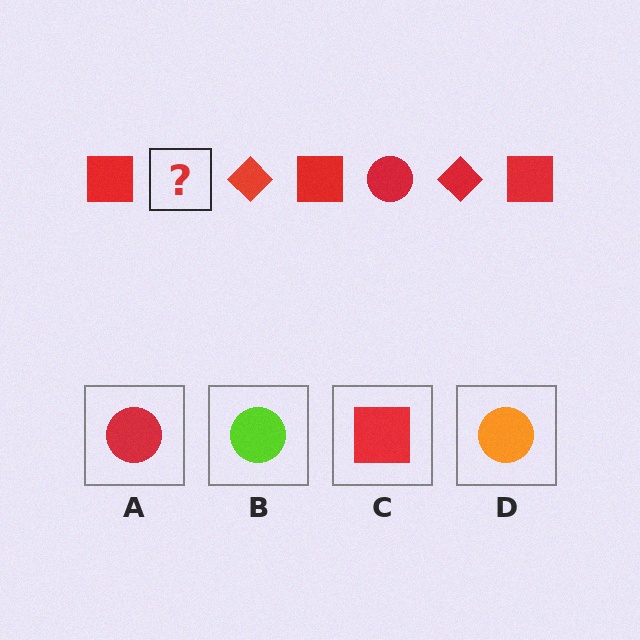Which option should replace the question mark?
Option A.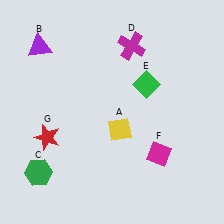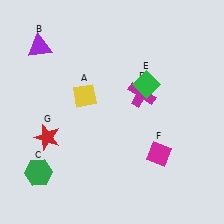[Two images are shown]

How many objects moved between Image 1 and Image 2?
2 objects moved between the two images.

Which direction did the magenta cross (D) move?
The magenta cross (D) moved down.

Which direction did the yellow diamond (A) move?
The yellow diamond (A) moved left.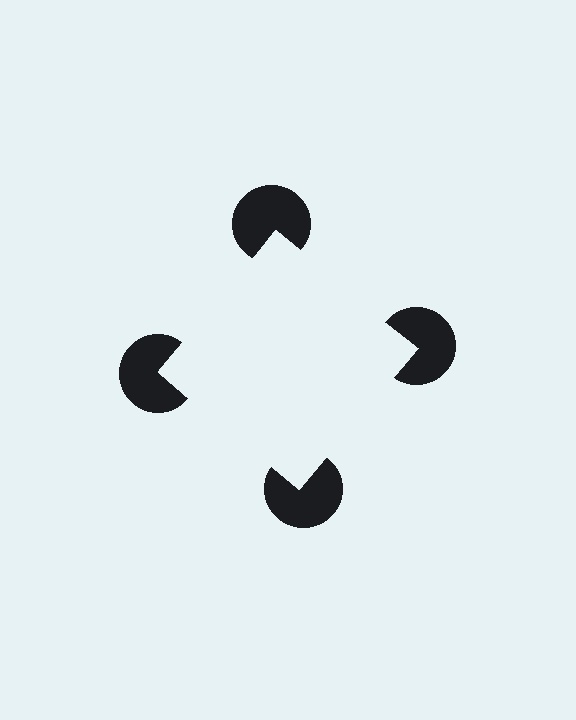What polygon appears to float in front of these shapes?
An illusory square — its edges are inferred from the aligned wedge cuts in the pac-man discs, not physically drawn.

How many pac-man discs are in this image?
There are 4 — one at each vertex of the illusory square.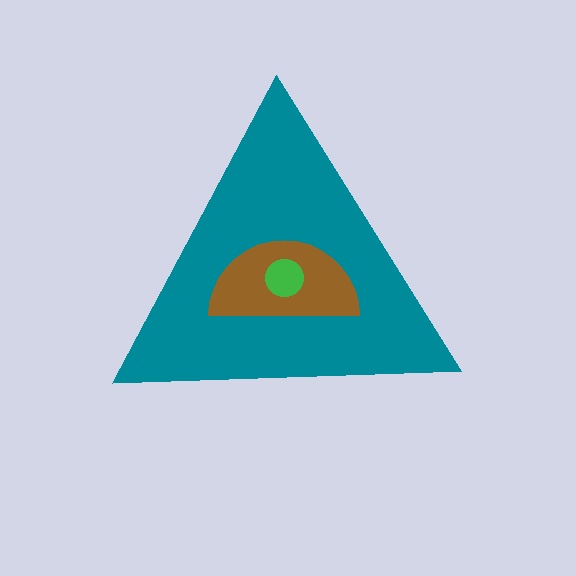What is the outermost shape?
The teal triangle.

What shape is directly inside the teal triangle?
The brown semicircle.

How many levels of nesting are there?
3.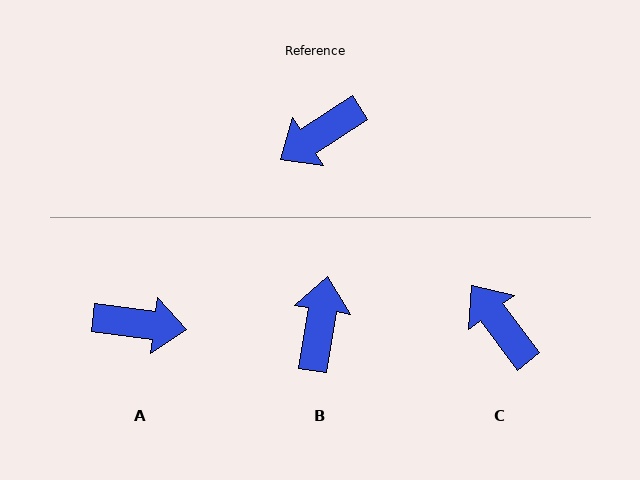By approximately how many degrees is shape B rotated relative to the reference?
Approximately 132 degrees clockwise.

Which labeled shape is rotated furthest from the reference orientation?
A, about 140 degrees away.